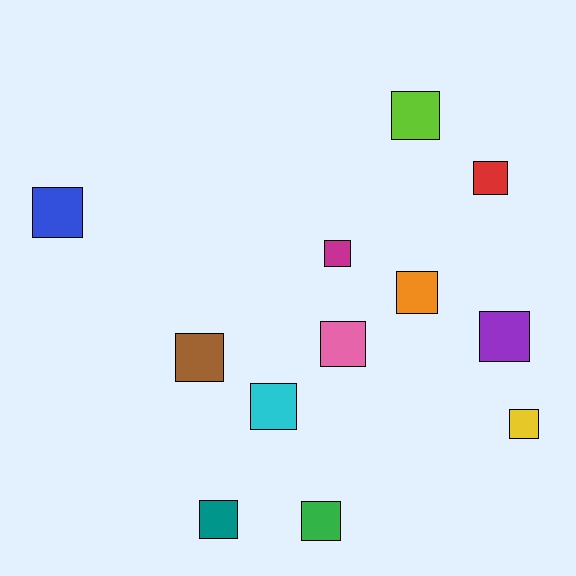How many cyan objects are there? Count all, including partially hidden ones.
There is 1 cyan object.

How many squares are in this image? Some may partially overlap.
There are 12 squares.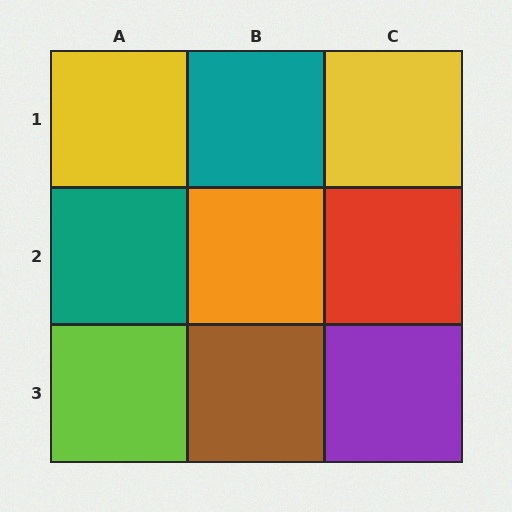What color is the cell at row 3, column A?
Lime.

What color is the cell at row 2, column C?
Red.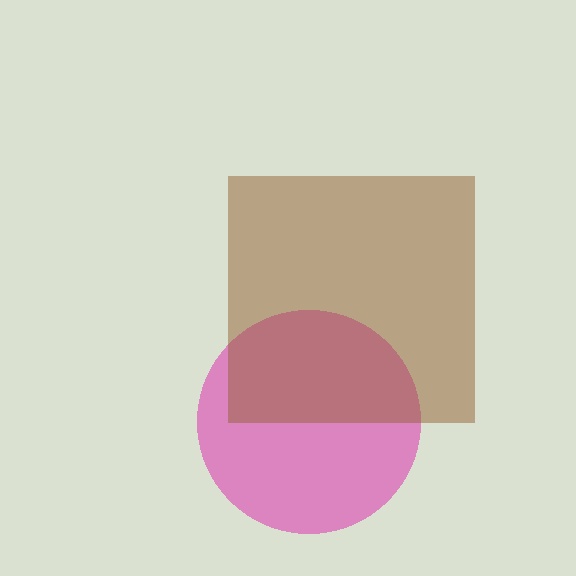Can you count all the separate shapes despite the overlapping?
Yes, there are 2 separate shapes.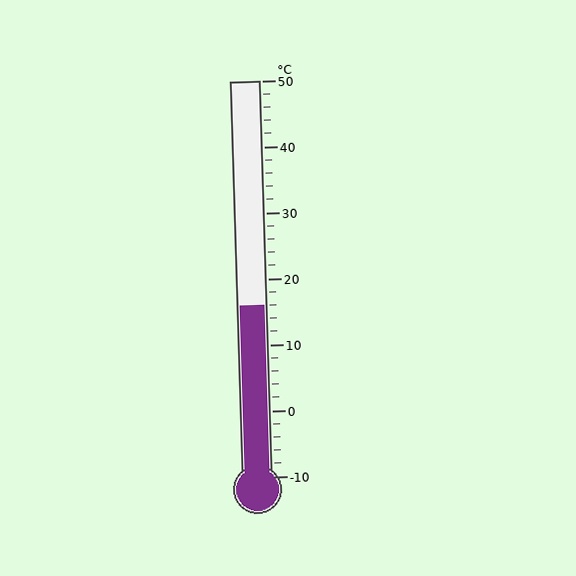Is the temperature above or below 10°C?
The temperature is above 10°C.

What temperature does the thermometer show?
The thermometer shows approximately 16°C.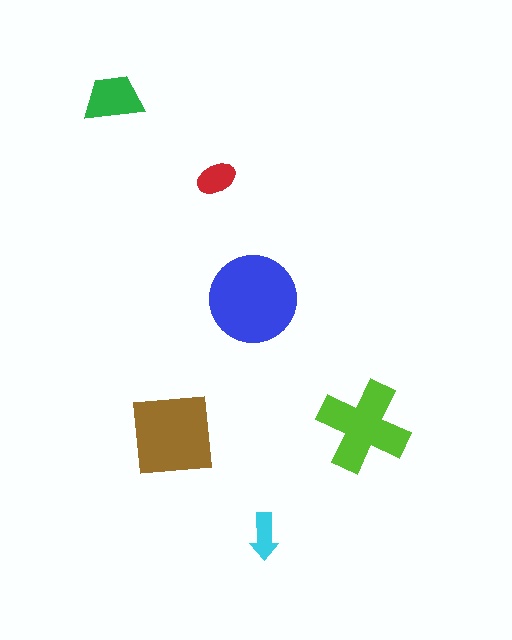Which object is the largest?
The blue circle.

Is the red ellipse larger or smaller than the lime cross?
Smaller.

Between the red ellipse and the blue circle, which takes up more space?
The blue circle.